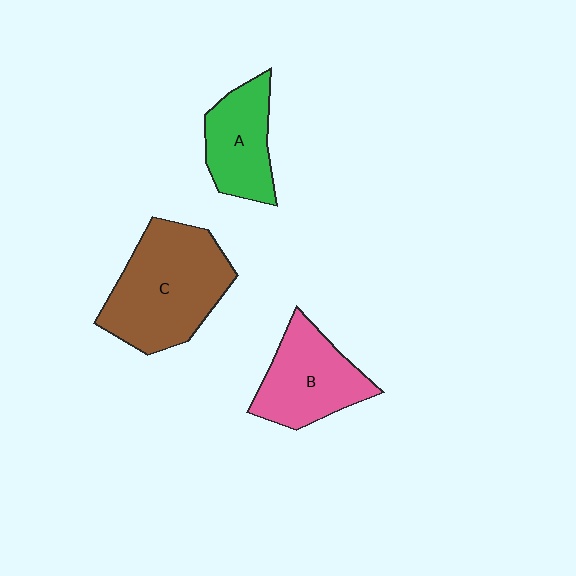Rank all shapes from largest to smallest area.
From largest to smallest: C (brown), B (pink), A (green).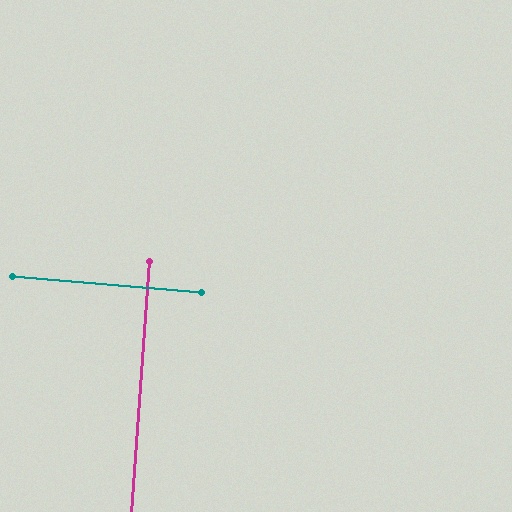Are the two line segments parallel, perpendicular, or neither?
Perpendicular — they meet at approximately 89°.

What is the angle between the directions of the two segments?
Approximately 89 degrees.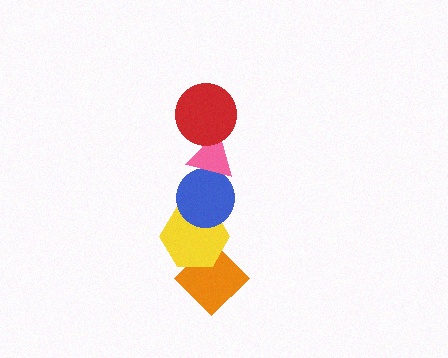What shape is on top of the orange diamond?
The yellow hexagon is on top of the orange diamond.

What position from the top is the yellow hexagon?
The yellow hexagon is 4th from the top.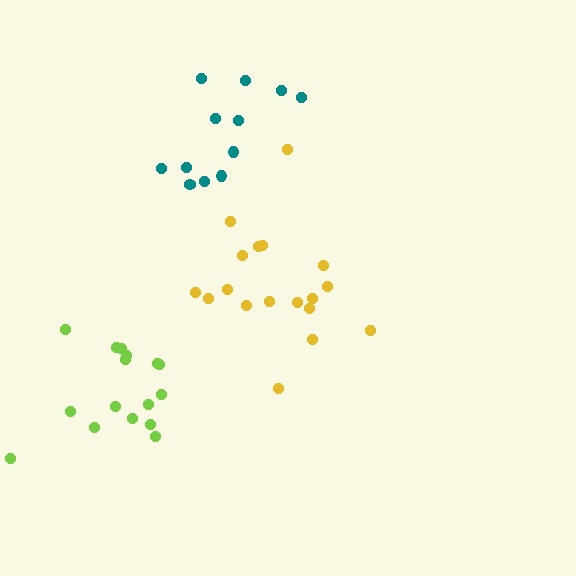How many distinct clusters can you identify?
There are 3 distinct clusters.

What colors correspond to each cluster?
The clusters are colored: teal, yellow, lime.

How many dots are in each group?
Group 1: 12 dots, Group 2: 18 dots, Group 3: 16 dots (46 total).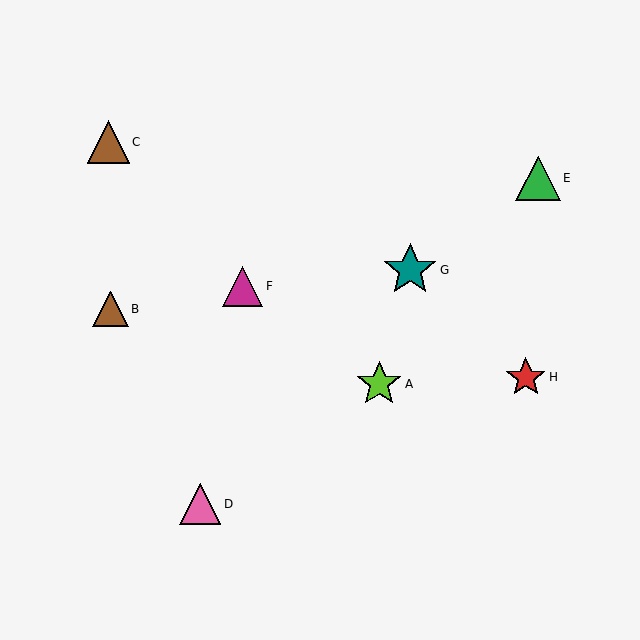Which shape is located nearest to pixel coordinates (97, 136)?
The brown triangle (labeled C) at (108, 142) is nearest to that location.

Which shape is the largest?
The teal star (labeled G) is the largest.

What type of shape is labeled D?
Shape D is a pink triangle.